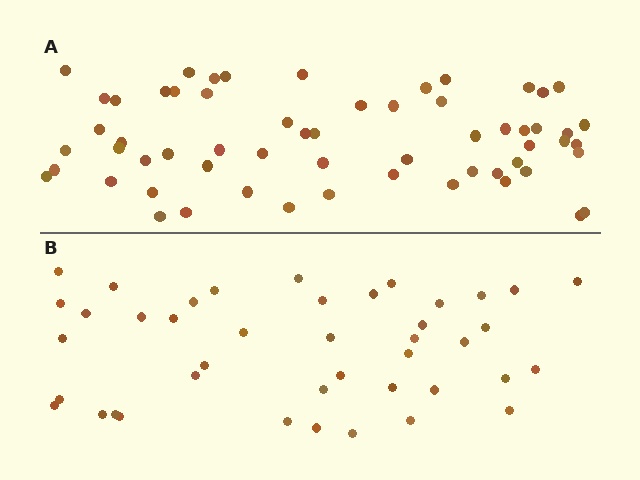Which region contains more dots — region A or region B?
Region A (the top region) has more dots.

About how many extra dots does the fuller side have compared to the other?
Region A has approximately 20 more dots than region B.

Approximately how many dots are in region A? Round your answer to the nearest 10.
About 60 dots.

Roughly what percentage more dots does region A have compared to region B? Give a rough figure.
About 45% more.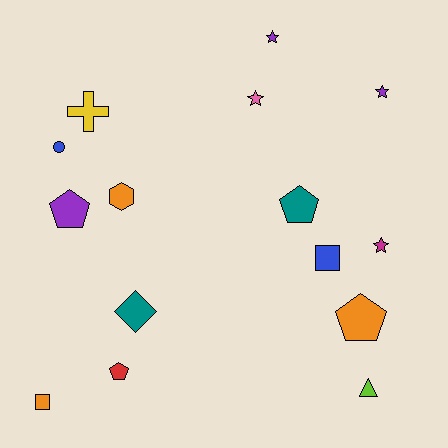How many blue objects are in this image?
There are 2 blue objects.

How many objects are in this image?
There are 15 objects.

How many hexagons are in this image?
There is 1 hexagon.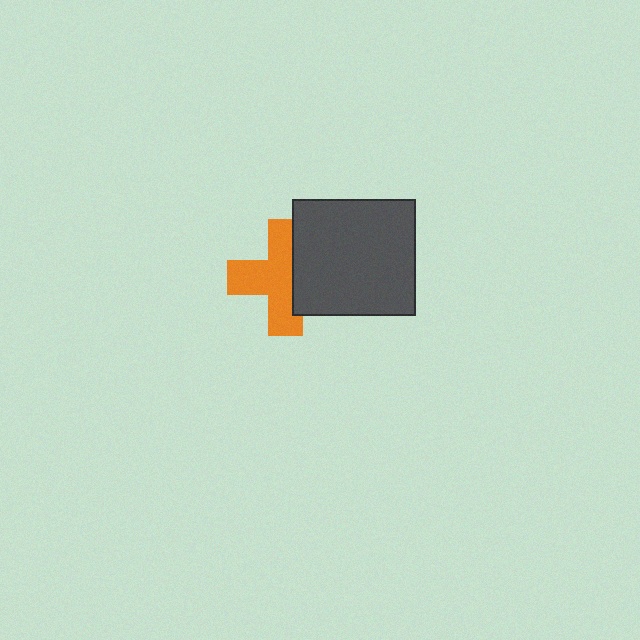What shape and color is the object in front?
The object in front is a dark gray rectangle.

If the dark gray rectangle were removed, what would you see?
You would see the complete orange cross.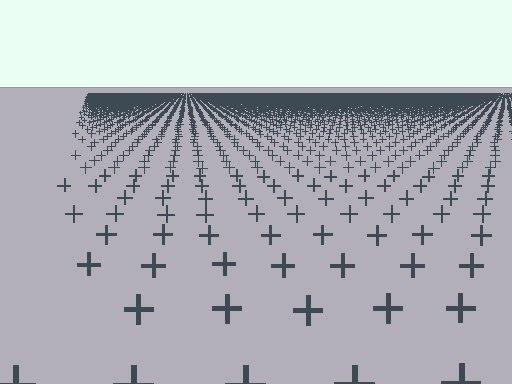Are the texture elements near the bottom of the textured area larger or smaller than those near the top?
Larger. Near the bottom, elements are closer to the viewer and appear at a bigger on-screen size.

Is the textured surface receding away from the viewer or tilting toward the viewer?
The surface is receding away from the viewer. Texture elements get smaller and denser toward the top.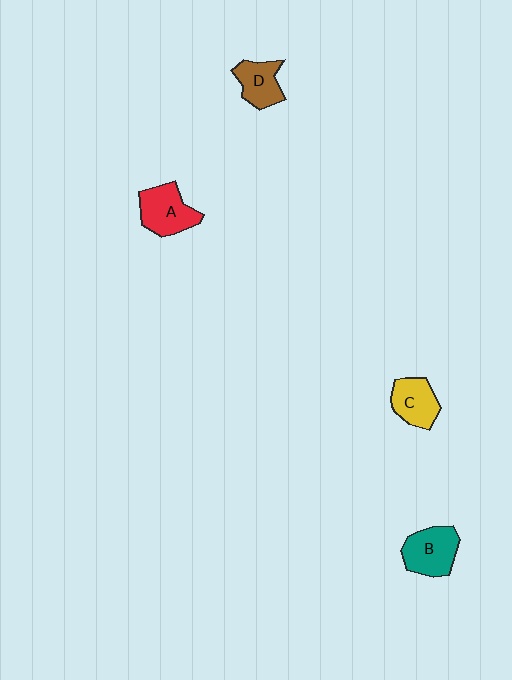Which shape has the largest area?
Shape B (teal).